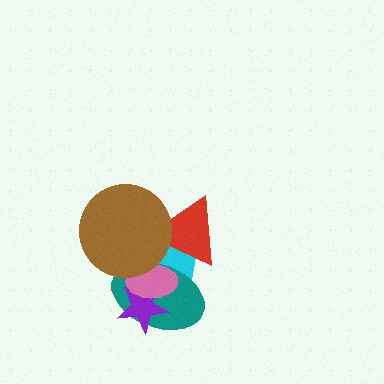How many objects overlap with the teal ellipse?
5 objects overlap with the teal ellipse.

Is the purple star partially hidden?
Yes, it is partially covered by another shape.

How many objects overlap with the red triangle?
3 objects overlap with the red triangle.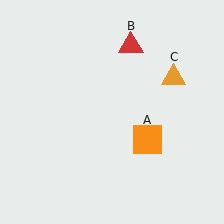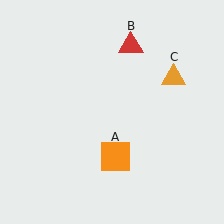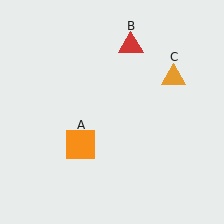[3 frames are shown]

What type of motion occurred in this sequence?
The orange square (object A) rotated clockwise around the center of the scene.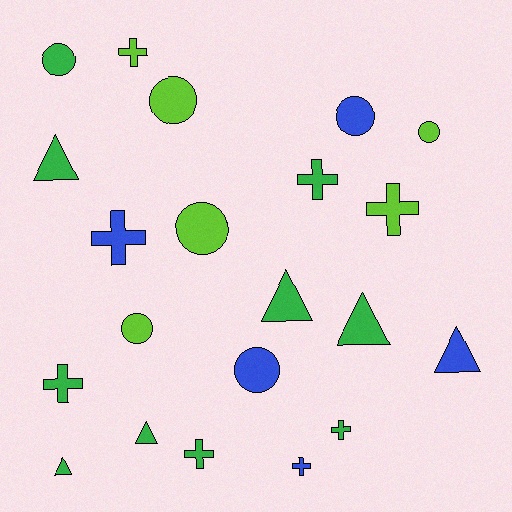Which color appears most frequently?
Green, with 10 objects.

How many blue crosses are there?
There are 2 blue crosses.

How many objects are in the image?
There are 21 objects.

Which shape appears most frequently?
Cross, with 8 objects.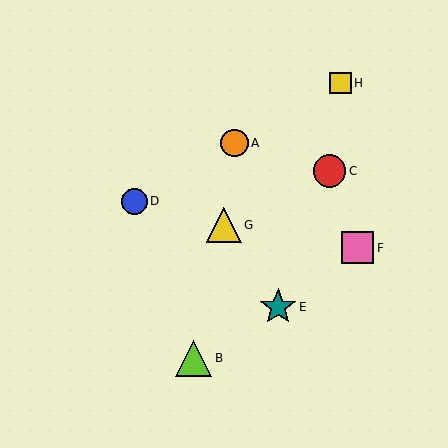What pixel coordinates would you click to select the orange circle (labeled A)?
Click at (234, 143) to select the orange circle A.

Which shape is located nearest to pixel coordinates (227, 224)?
The yellow triangle (labeled G) at (224, 225) is nearest to that location.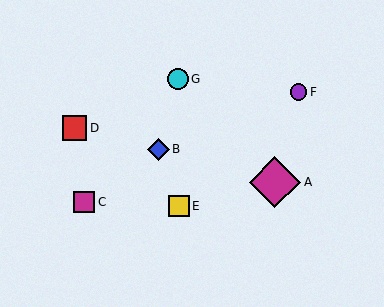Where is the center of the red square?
The center of the red square is at (75, 128).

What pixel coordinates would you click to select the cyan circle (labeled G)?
Click at (178, 79) to select the cyan circle G.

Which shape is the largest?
The magenta diamond (labeled A) is the largest.